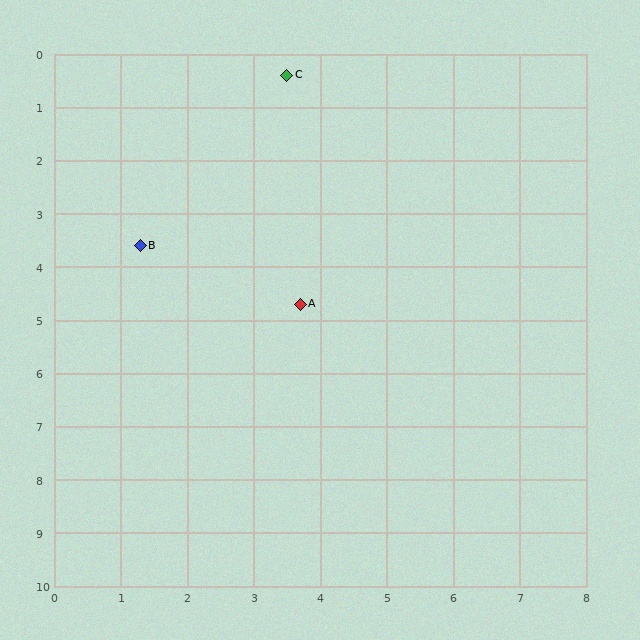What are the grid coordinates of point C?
Point C is at approximately (3.5, 0.4).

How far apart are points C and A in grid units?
Points C and A are about 4.3 grid units apart.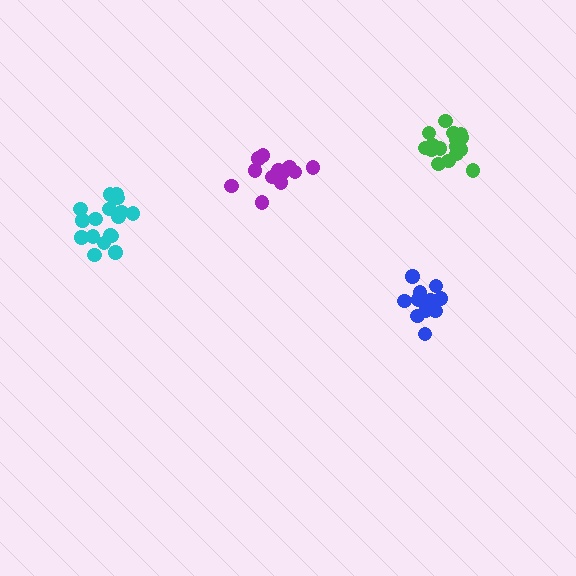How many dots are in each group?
Group 1: 12 dots, Group 2: 17 dots, Group 3: 17 dots, Group 4: 12 dots (58 total).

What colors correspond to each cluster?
The clusters are colored: purple, cyan, green, blue.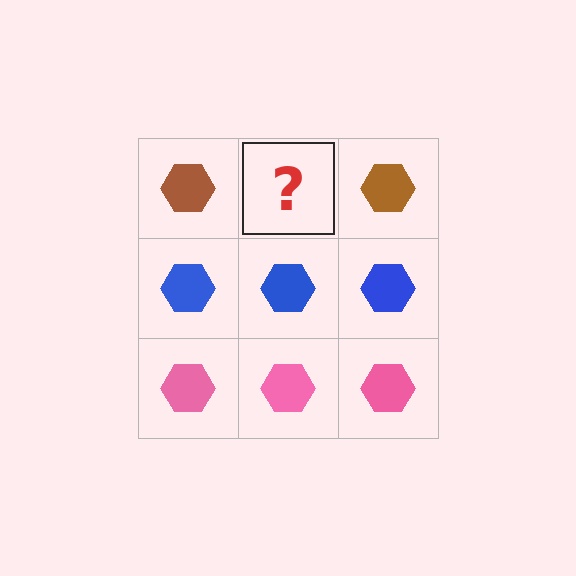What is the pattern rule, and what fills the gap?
The rule is that each row has a consistent color. The gap should be filled with a brown hexagon.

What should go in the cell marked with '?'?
The missing cell should contain a brown hexagon.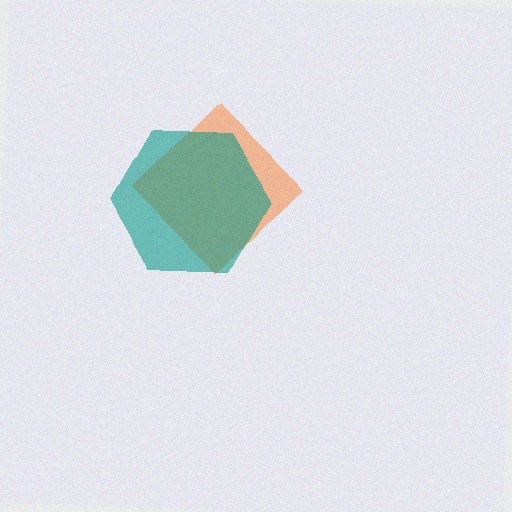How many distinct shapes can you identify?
There are 2 distinct shapes: an orange diamond, a teal hexagon.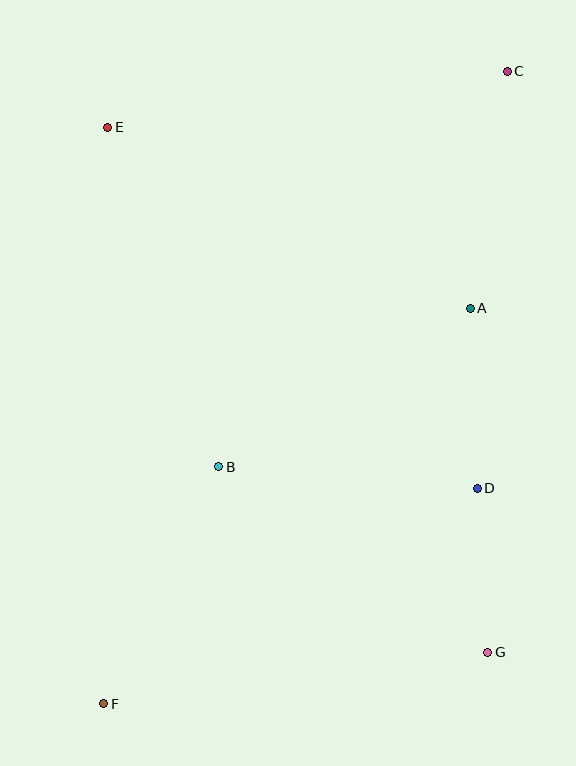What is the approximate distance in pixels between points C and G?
The distance between C and G is approximately 581 pixels.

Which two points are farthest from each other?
Points C and F are farthest from each other.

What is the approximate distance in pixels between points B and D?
The distance between B and D is approximately 259 pixels.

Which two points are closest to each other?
Points D and G are closest to each other.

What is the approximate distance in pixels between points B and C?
The distance between B and C is approximately 490 pixels.